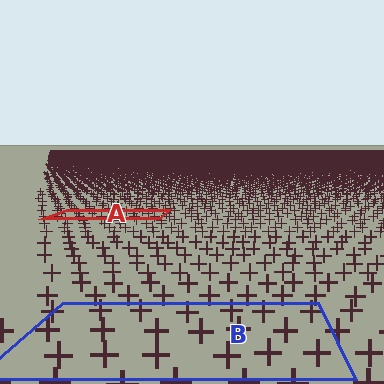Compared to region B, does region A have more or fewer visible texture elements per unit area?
Region A has more texture elements per unit area — they are packed more densely because it is farther away.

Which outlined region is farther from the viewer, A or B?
Region A is farther from the viewer — the texture elements inside it appear smaller and more densely packed.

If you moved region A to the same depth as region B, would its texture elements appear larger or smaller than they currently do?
They would appear larger. At a closer depth, the same texture elements are projected at a bigger on-screen size.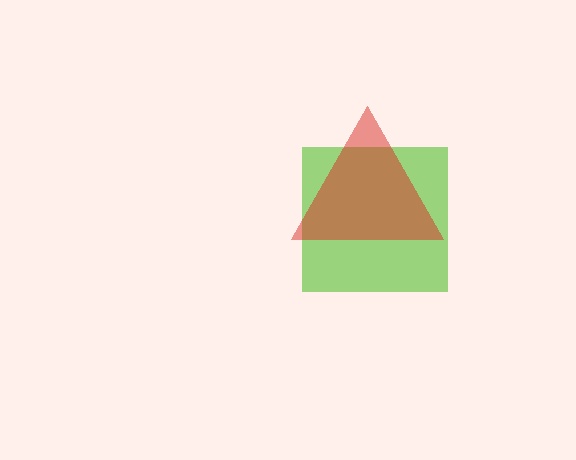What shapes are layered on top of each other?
The layered shapes are: a lime square, a red triangle.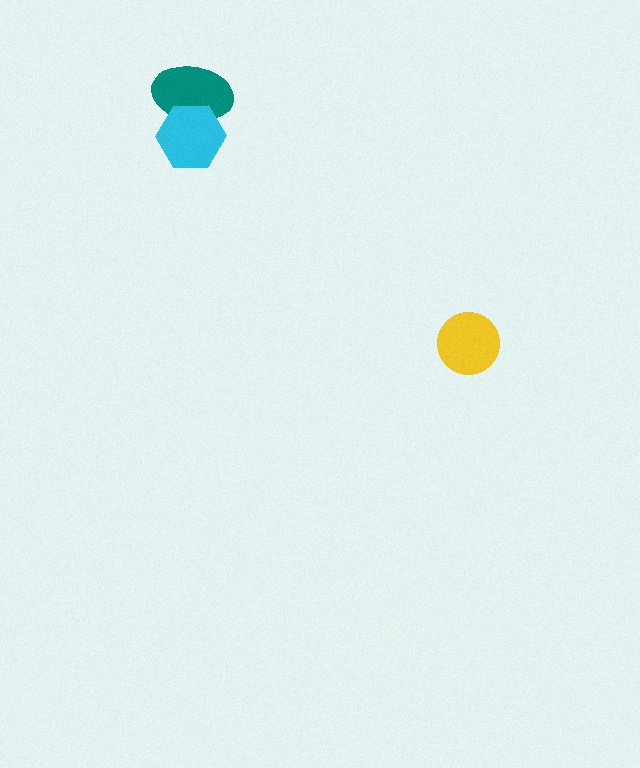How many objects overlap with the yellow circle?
0 objects overlap with the yellow circle.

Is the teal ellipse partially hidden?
Yes, it is partially covered by another shape.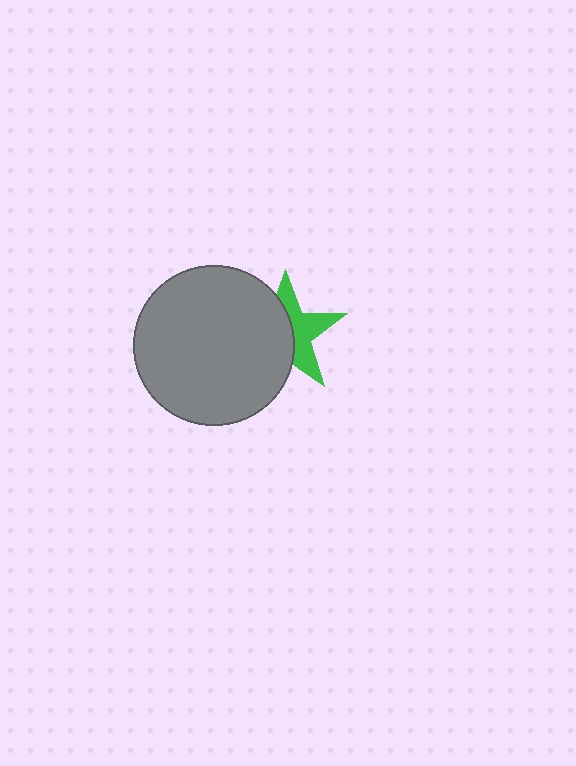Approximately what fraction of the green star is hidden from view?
Roughly 54% of the green star is hidden behind the gray circle.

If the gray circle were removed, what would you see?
You would see the complete green star.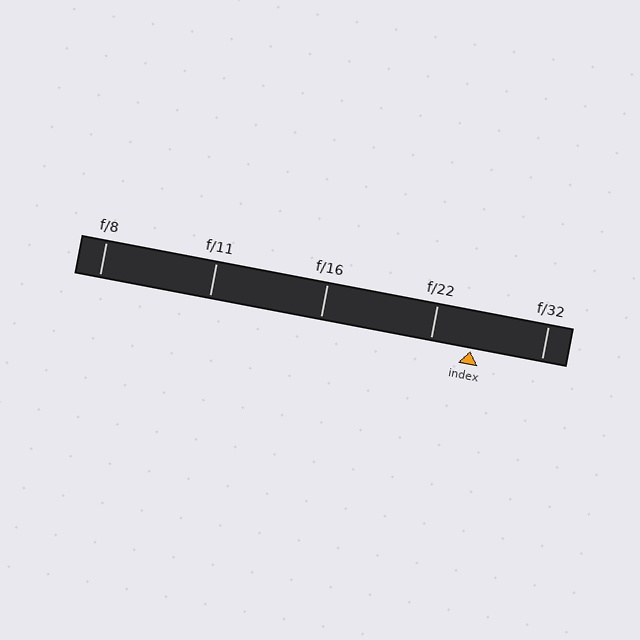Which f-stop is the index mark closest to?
The index mark is closest to f/22.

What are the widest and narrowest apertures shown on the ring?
The widest aperture shown is f/8 and the narrowest is f/32.